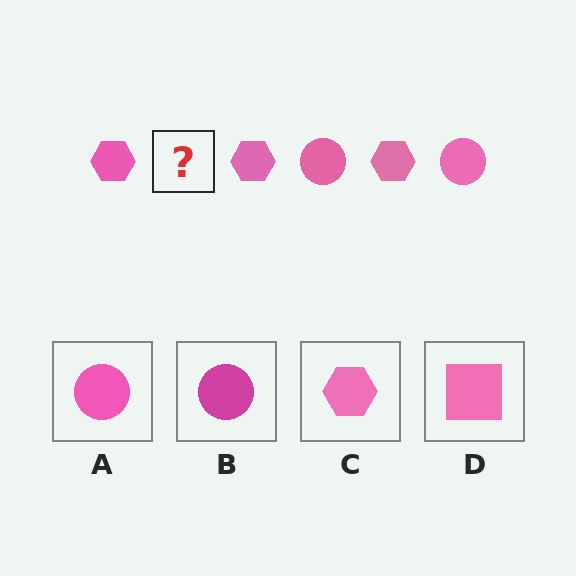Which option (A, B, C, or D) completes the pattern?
A.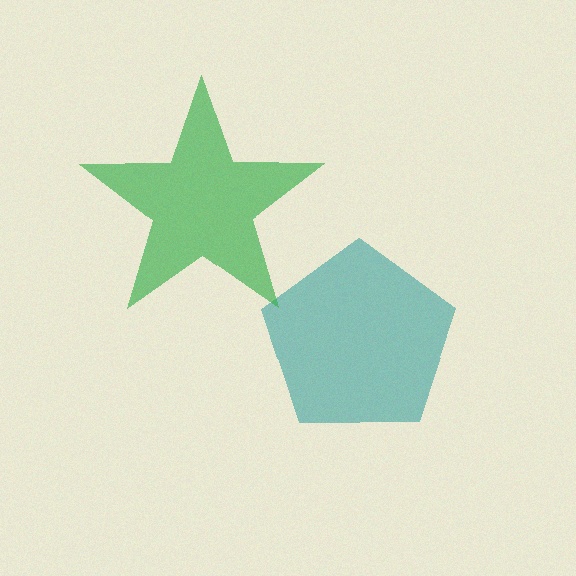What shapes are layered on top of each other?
The layered shapes are: a teal pentagon, a green star.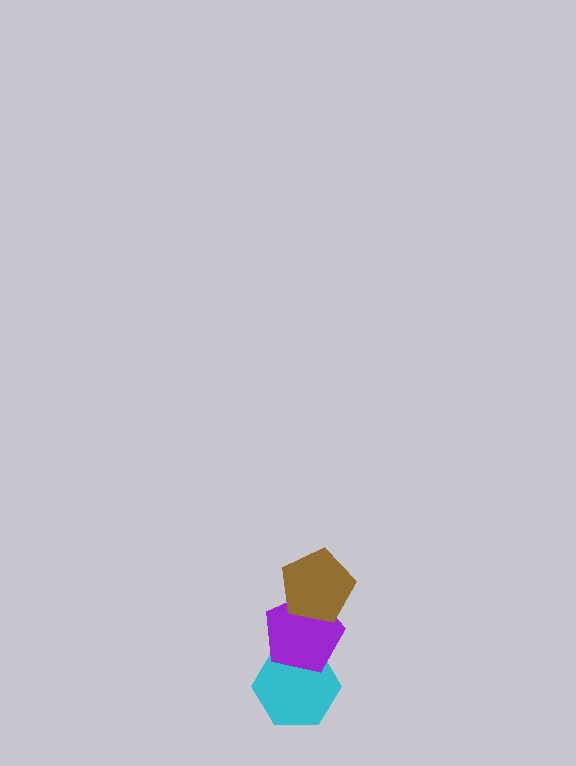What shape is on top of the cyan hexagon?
The purple pentagon is on top of the cyan hexagon.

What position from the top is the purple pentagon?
The purple pentagon is 2nd from the top.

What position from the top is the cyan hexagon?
The cyan hexagon is 3rd from the top.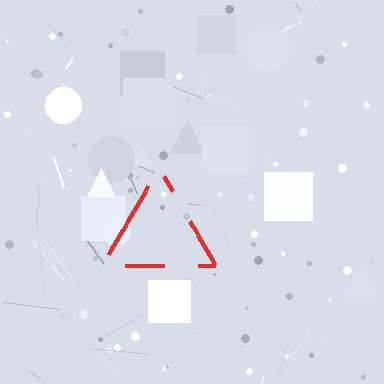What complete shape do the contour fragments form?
The contour fragments form a triangle.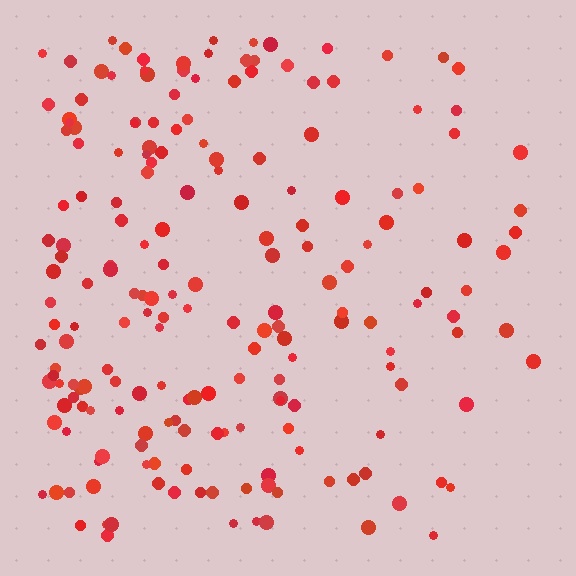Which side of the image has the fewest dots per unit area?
The right.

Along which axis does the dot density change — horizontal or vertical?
Horizontal.